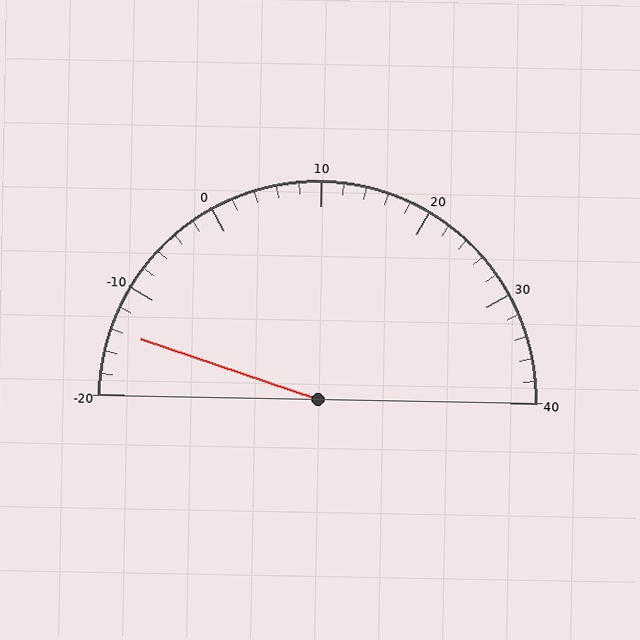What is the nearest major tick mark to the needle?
The nearest major tick mark is -10.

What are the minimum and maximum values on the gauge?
The gauge ranges from -20 to 40.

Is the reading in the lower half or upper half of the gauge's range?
The reading is in the lower half of the range (-20 to 40).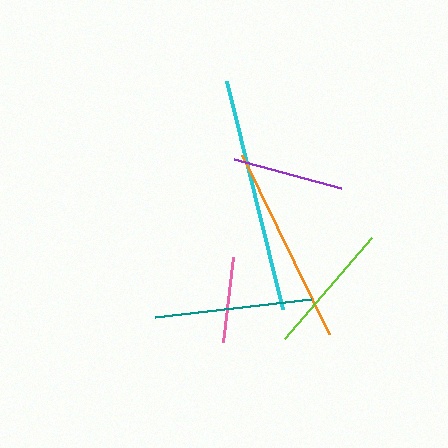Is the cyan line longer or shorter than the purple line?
The cyan line is longer than the purple line.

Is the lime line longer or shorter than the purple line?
The lime line is longer than the purple line.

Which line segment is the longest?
The cyan line is the longest at approximately 234 pixels.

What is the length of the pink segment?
The pink segment is approximately 85 pixels long.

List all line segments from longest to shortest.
From longest to shortest: cyan, orange, teal, lime, purple, pink.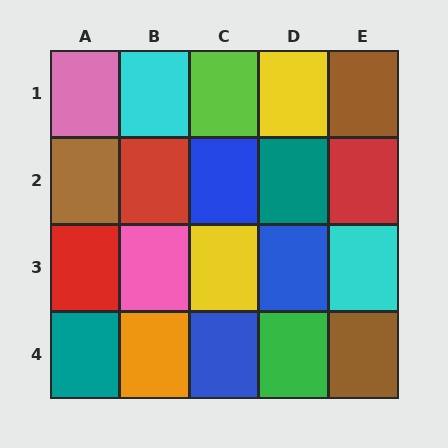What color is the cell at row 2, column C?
Blue.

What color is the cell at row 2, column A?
Brown.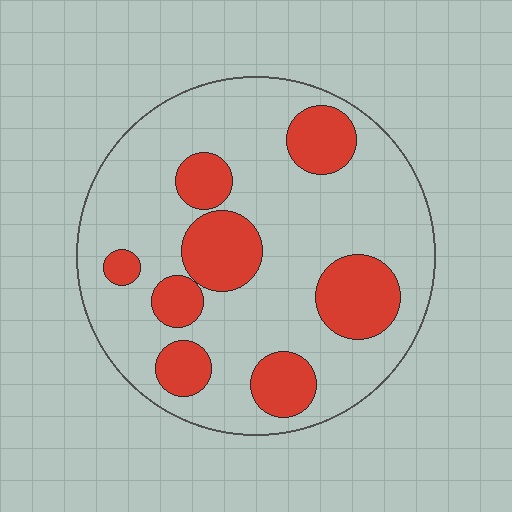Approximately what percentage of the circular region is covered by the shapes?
Approximately 25%.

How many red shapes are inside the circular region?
8.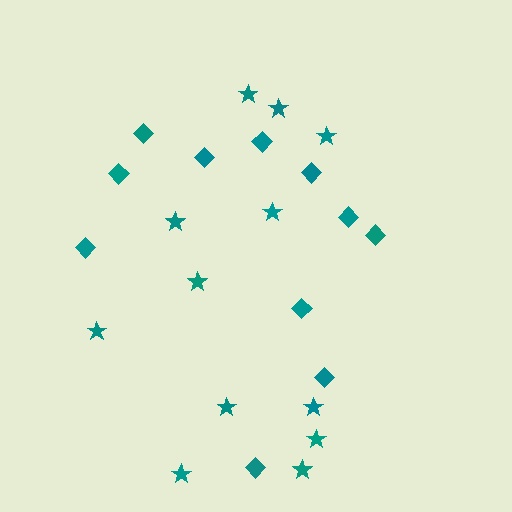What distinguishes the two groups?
There are 2 groups: one group of diamonds (11) and one group of stars (12).